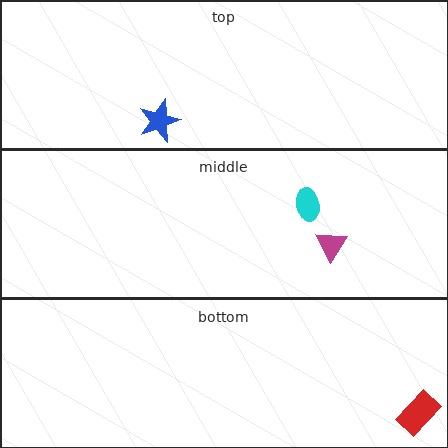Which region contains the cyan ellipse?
The middle region.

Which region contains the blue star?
The top region.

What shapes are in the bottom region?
The red rectangle.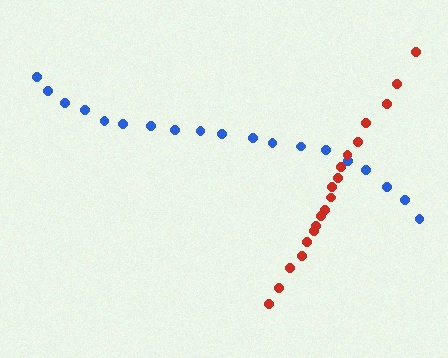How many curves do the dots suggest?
There are 2 distinct paths.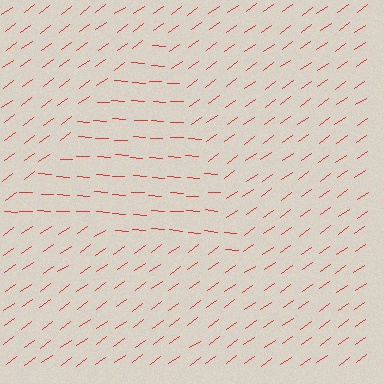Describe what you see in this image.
The image is filled with small red line segments. A triangle region in the image has lines oriented differently from the surrounding lines, creating a visible texture boundary.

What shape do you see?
I see a triangle.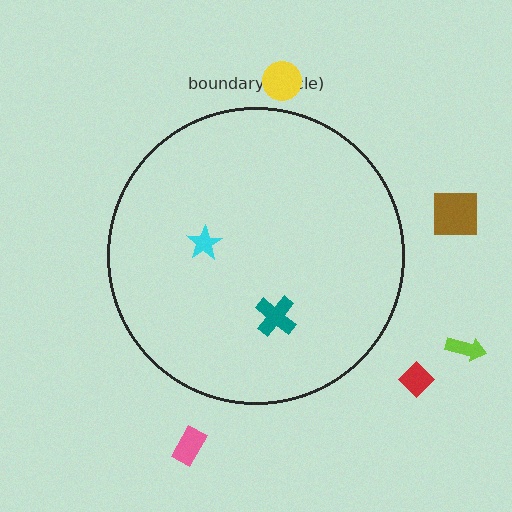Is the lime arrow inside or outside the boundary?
Outside.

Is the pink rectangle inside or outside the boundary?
Outside.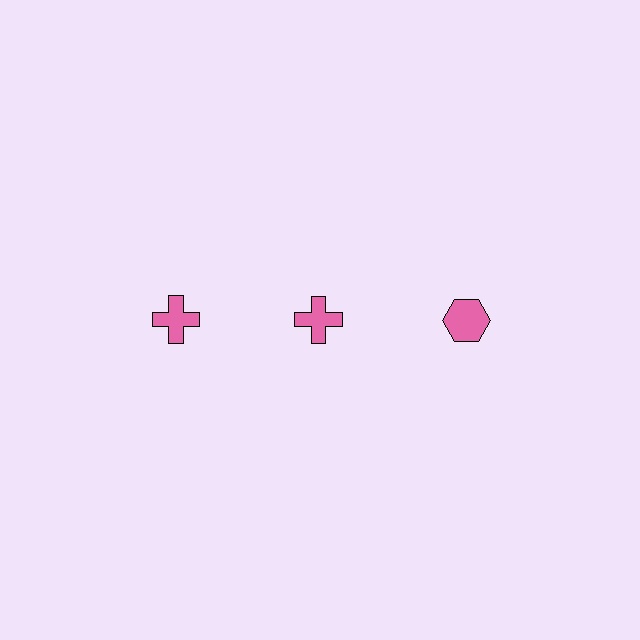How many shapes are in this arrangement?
There are 3 shapes arranged in a grid pattern.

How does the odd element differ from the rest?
It has a different shape: hexagon instead of cross.